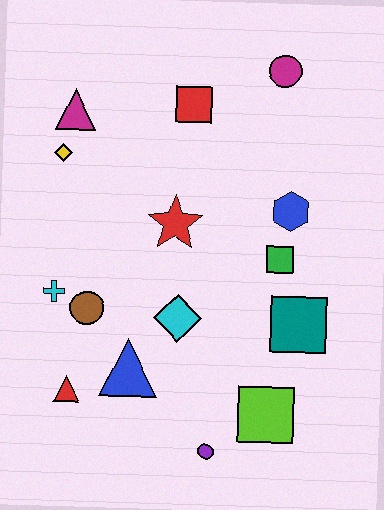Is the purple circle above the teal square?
No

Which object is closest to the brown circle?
The cyan cross is closest to the brown circle.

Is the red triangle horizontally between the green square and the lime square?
No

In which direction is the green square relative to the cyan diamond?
The green square is to the right of the cyan diamond.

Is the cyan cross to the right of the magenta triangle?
No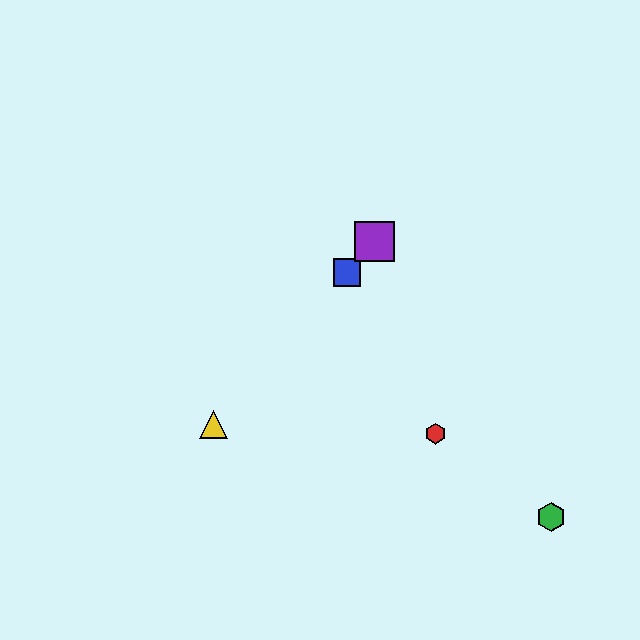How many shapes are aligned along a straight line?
3 shapes (the blue square, the yellow triangle, the purple square) are aligned along a straight line.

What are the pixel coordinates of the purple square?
The purple square is at (375, 241).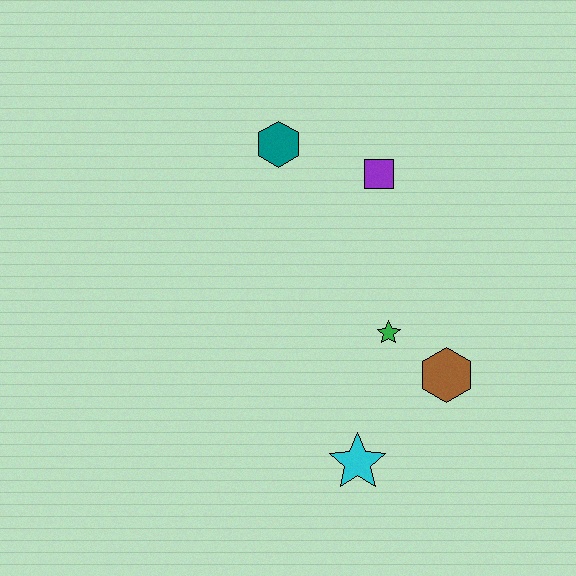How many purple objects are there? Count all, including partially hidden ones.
There is 1 purple object.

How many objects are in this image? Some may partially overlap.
There are 5 objects.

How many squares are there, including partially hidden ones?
There is 1 square.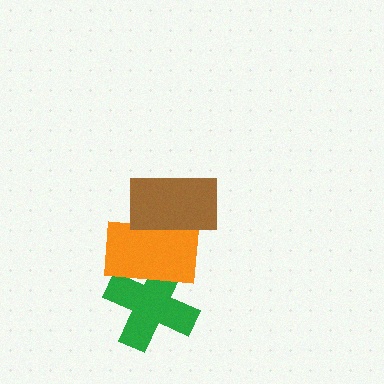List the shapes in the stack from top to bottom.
From top to bottom: the brown rectangle, the orange rectangle, the green cross.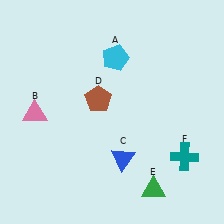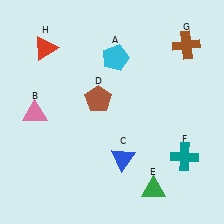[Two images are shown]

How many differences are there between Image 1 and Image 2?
There are 2 differences between the two images.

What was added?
A brown cross (G), a red triangle (H) were added in Image 2.